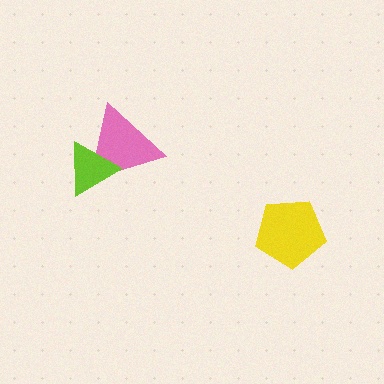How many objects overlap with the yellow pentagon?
0 objects overlap with the yellow pentagon.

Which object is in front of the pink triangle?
The lime triangle is in front of the pink triangle.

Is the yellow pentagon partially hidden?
No, no other shape covers it.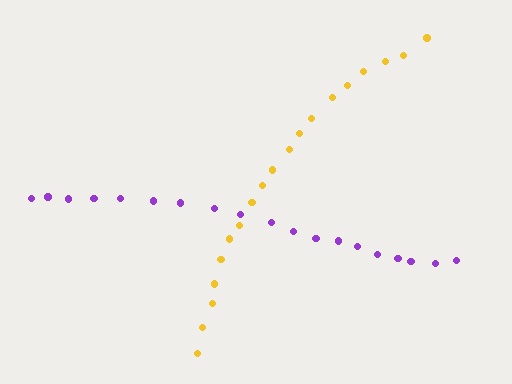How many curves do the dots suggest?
There are 2 distinct paths.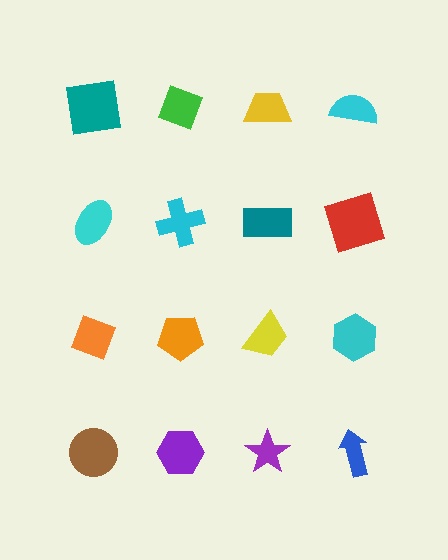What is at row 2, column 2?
A cyan cross.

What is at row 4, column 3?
A purple star.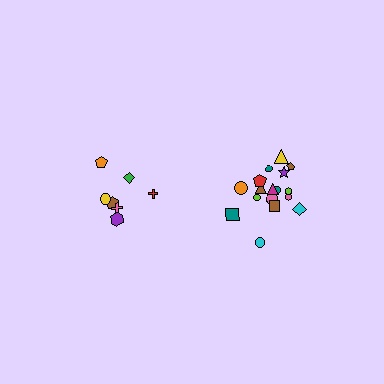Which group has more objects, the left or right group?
The right group.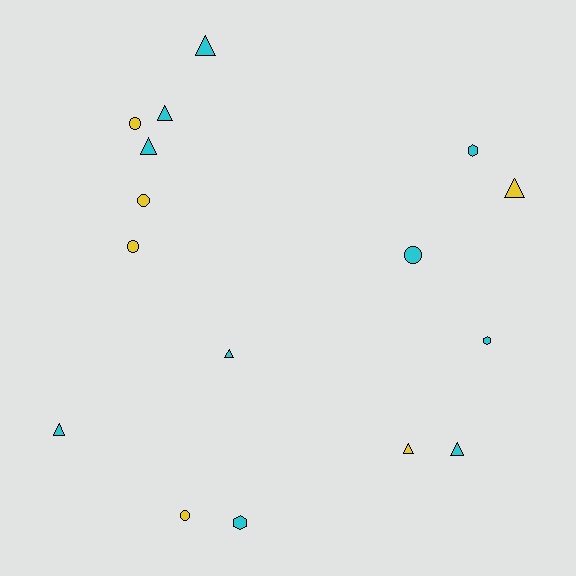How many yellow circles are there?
There are 4 yellow circles.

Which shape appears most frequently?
Triangle, with 8 objects.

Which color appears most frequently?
Cyan, with 10 objects.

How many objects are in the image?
There are 16 objects.